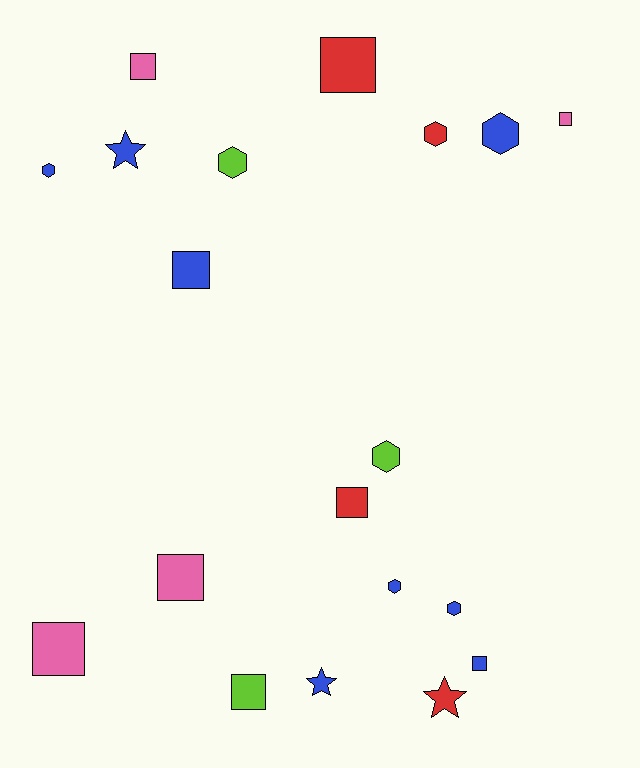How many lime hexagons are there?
There are 2 lime hexagons.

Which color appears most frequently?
Blue, with 8 objects.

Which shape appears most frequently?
Square, with 9 objects.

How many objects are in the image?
There are 19 objects.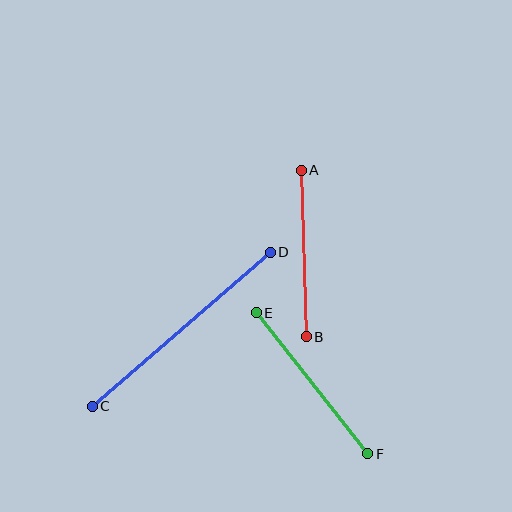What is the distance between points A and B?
The distance is approximately 167 pixels.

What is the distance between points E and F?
The distance is approximately 180 pixels.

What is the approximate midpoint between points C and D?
The midpoint is at approximately (181, 329) pixels.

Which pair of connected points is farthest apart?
Points C and D are farthest apart.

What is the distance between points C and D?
The distance is approximately 235 pixels.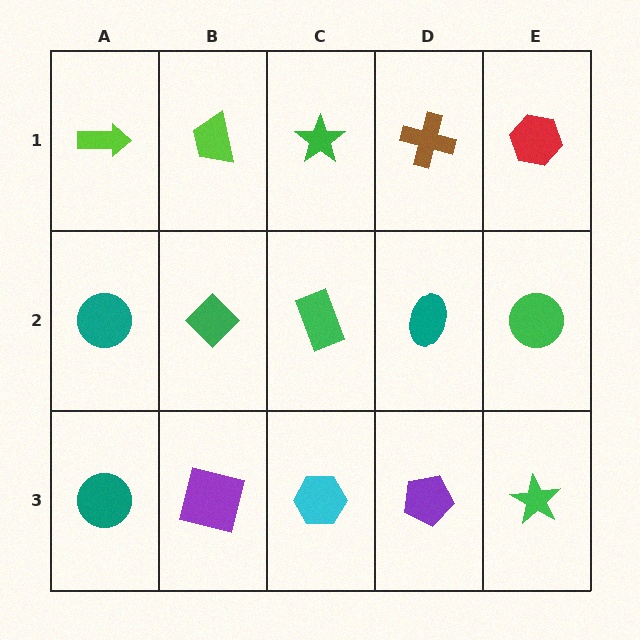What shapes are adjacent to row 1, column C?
A green rectangle (row 2, column C), a lime trapezoid (row 1, column B), a brown cross (row 1, column D).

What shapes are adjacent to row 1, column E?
A green circle (row 2, column E), a brown cross (row 1, column D).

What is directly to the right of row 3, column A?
A purple square.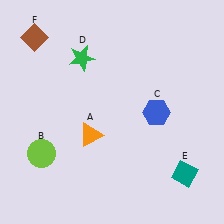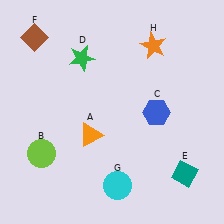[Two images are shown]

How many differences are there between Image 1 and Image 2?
There are 2 differences between the two images.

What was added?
A cyan circle (G), an orange star (H) were added in Image 2.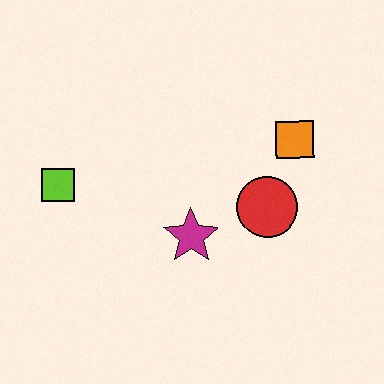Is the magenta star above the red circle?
No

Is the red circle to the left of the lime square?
No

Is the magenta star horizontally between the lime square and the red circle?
Yes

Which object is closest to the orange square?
The red circle is closest to the orange square.